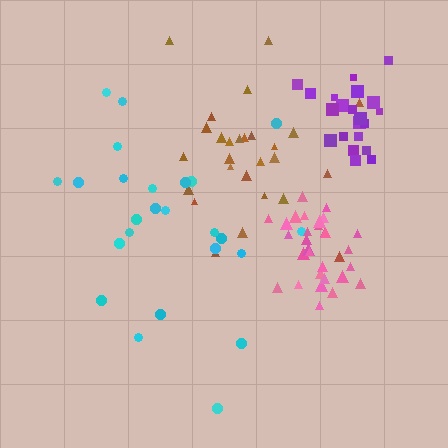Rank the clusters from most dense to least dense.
purple, pink, brown, cyan.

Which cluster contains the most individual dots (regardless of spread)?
Pink (30).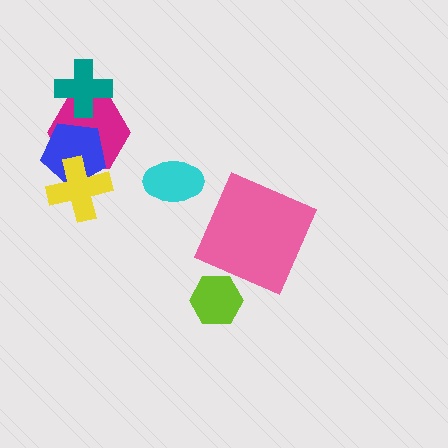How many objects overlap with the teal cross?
1 object overlaps with the teal cross.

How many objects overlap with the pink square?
0 objects overlap with the pink square.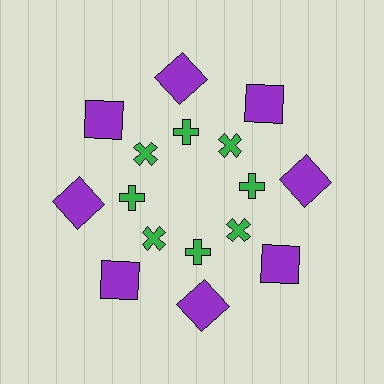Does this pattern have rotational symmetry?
Yes, this pattern has 8-fold rotational symmetry. It looks the same after rotating 45 degrees around the center.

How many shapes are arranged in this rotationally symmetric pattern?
There are 16 shapes, arranged in 8 groups of 2.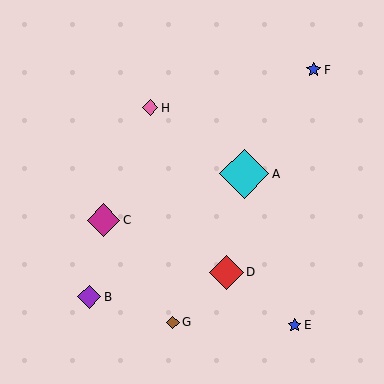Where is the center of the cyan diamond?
The center of the cyan diamond is at (244, 174).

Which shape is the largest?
The cyan diamond (labeled A) is the largest.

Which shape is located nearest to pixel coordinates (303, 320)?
The blue star (labeled E) at (294, 325) is nearest to that location.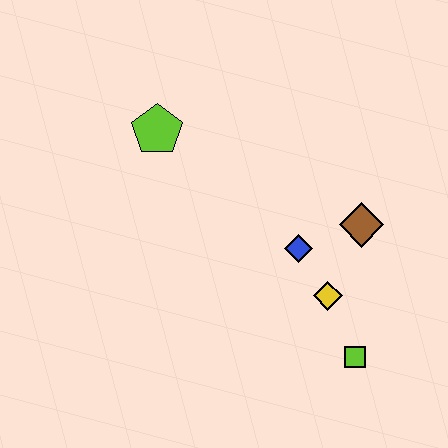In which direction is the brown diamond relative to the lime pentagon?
The brown diamond is to the right of the lime pentagon.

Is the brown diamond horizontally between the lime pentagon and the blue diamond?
No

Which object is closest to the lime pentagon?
The blue diamond is closest to the lime pentagon.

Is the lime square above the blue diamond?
No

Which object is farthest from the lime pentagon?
The lime square is farthest from the lime pentagon.